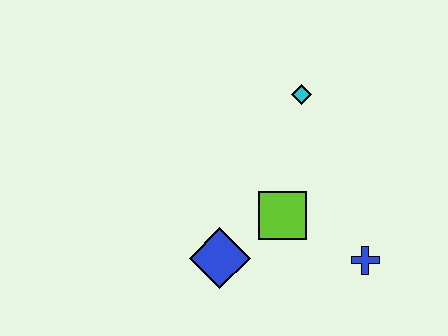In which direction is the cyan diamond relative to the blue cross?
The cyan diamond is above the blue cross.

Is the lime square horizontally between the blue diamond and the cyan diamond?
Yes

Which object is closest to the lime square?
The blue diamond is closest to the lime square.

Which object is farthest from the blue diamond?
The cyan diamond is farthest from the blue diamond.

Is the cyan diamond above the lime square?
Yes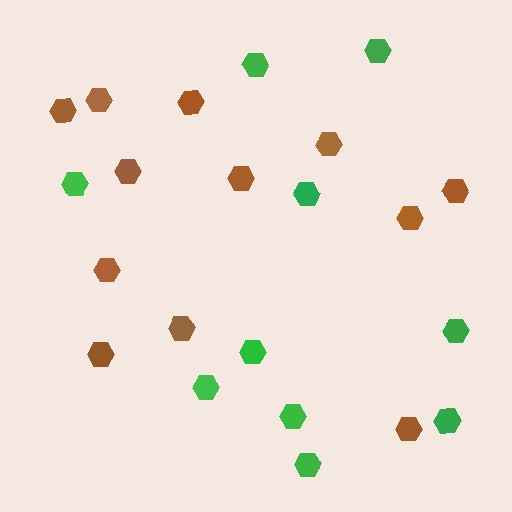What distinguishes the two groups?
There are 2 groups: one group of brown hexagons (12) and one group of green hexagons (10).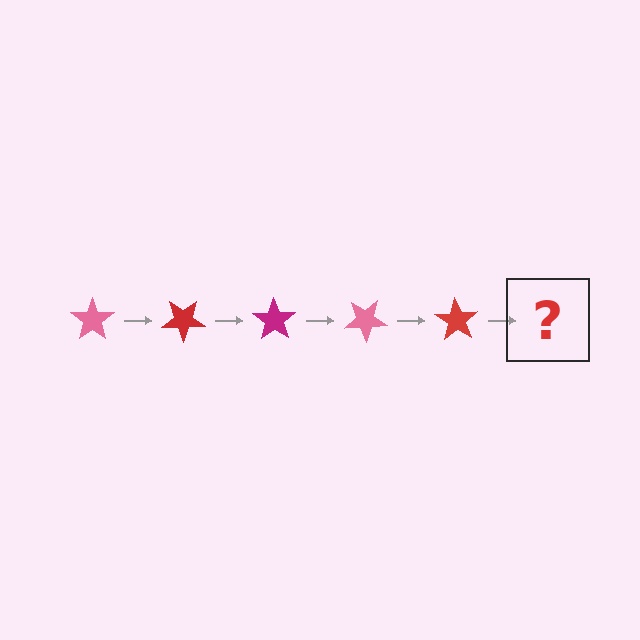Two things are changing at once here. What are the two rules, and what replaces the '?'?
The two rules are that it rotates 35 degrees each step and the color cycles through pink, red, and magenta. The '?' should be a magenta star, rotated 175 degrees from the start.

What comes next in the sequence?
The next element should be a magenta star, rotated 175 degrees from the start.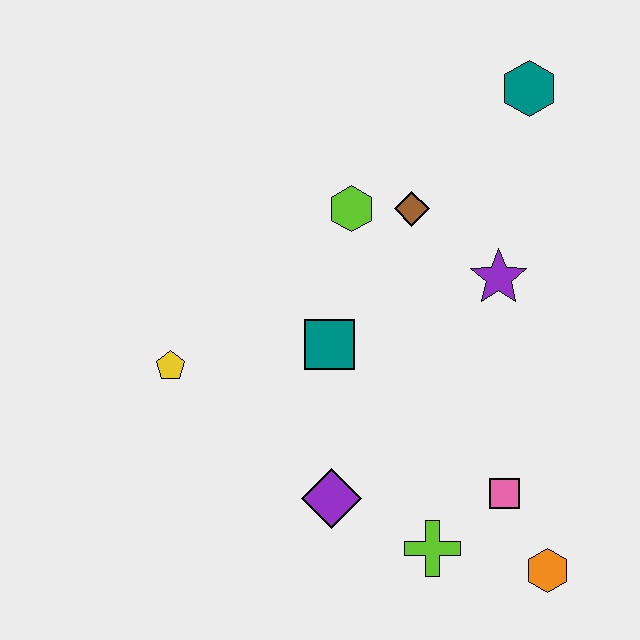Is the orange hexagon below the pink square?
Yes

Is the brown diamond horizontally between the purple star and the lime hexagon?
Yes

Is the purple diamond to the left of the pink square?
Yes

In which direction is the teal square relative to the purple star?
The teal square is to the left of the purple star.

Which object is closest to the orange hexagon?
The pink square is closest to the orange hexagon.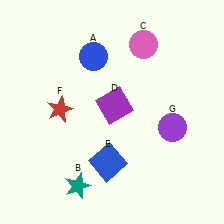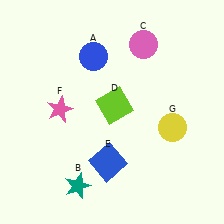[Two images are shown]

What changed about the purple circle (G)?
In Image 1, G is purple. In Image 2, it changed to yellow.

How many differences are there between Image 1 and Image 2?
There are 3 differences between the two images.